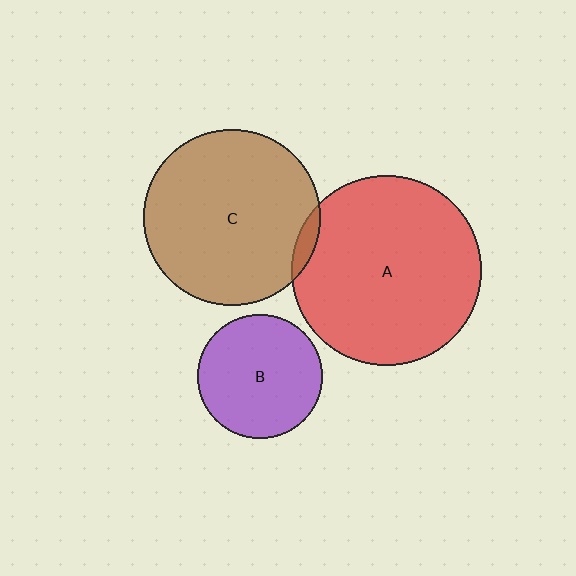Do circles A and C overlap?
Yes.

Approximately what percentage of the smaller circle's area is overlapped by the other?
Approximately 5%.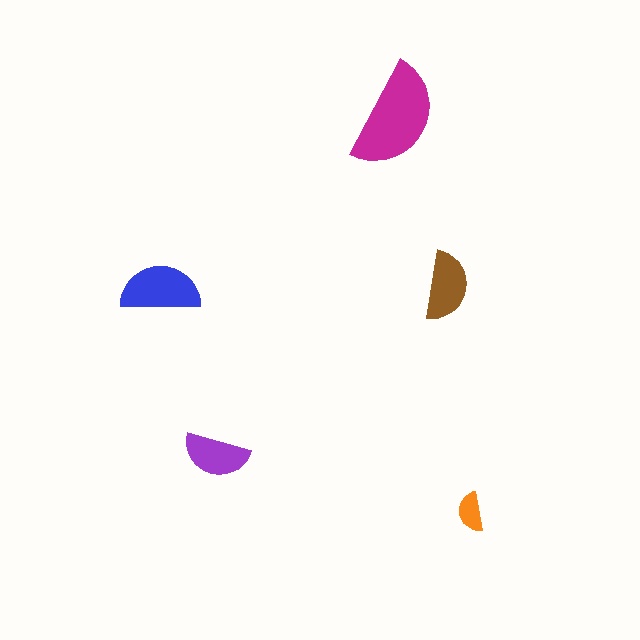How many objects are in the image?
There are 5 objects in the image.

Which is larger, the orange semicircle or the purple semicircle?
The purple one.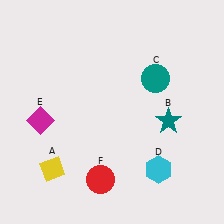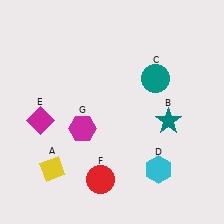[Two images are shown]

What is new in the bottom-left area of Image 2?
A magenta hexagon (G) was added in the bottom-left area of Image 2.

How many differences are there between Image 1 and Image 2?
There is 1 difference between the two images.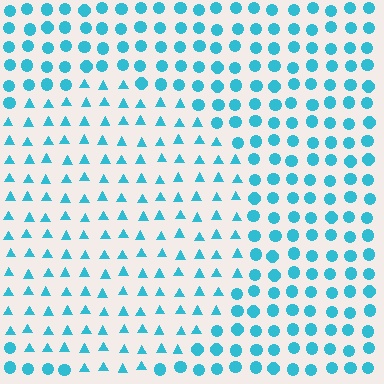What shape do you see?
I see a circle.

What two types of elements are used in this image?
The image uses triangles inside the circle region and circles outside it.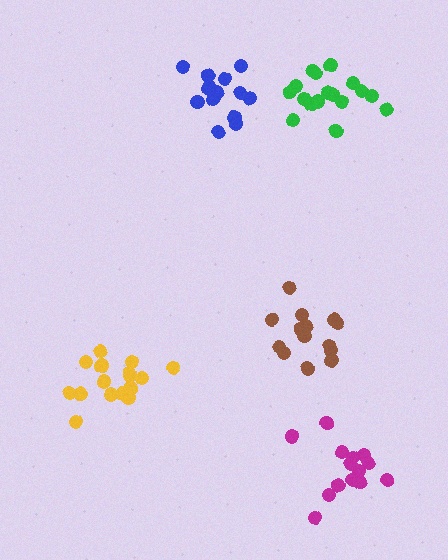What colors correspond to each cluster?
The clusters are colored: blue, brown, green, yellow, magenta.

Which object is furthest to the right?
The green cluster is rightmost.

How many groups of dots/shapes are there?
There are 5 groups.